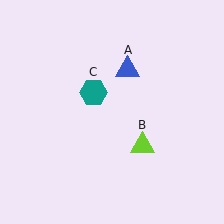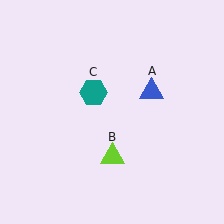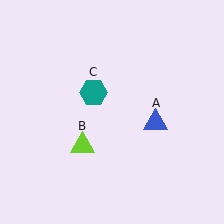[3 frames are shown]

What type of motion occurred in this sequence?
The blue triangle (object A), lime triangle (object B) rotated clockwise around the center of the scene.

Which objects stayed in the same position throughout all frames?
Teal hexagon (object C) remained stationary.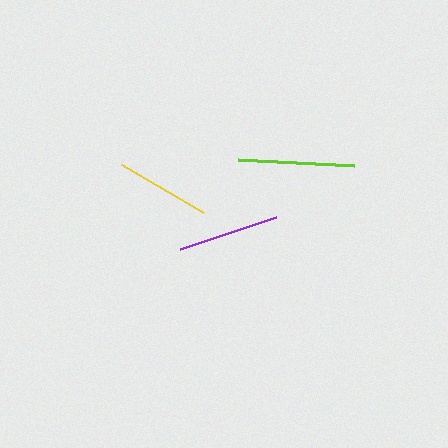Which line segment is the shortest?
The yellow line is the shortest at approximately 95 pixels.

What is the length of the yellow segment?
The yellow segment is approximately 95 pixels long.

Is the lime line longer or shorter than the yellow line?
The lime line is longer than the yellow line.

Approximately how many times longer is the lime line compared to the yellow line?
The lime line is approximately 1.2 times the length of the yellow line.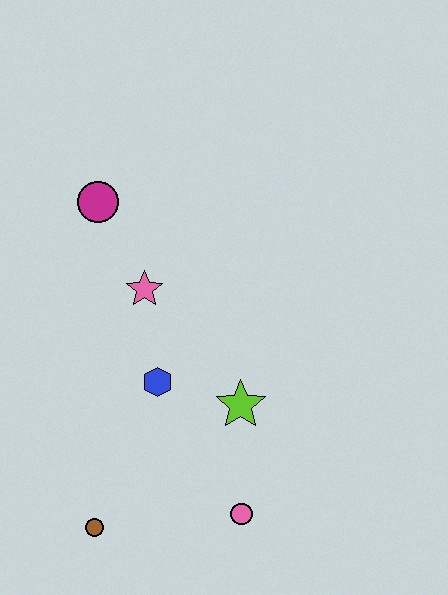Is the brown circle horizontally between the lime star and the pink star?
No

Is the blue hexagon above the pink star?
No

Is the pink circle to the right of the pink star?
Yes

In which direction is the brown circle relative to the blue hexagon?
The brown circle is below the blue hexagon.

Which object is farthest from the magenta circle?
The pink circle is farthest from the magenta circle.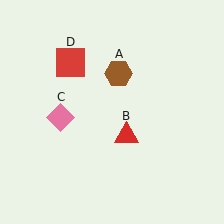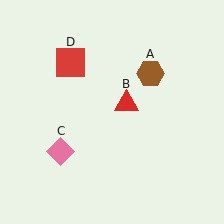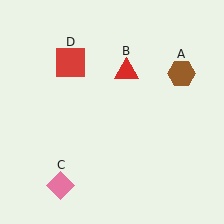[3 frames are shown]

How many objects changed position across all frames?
3 objects changed position: brown hexagon (object A), red triangle (object B), pink diamond (object C).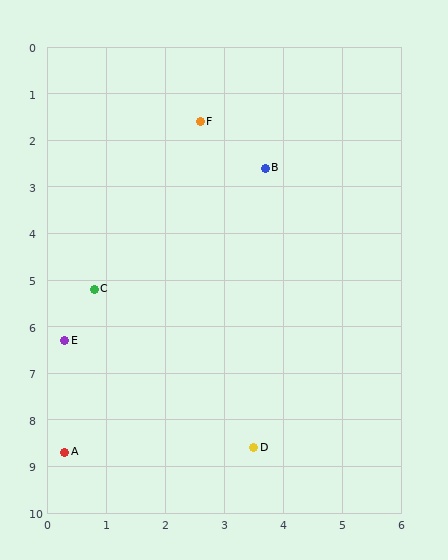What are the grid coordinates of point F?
Point F is at approximately (2.6, 1.6).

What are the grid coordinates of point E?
Point E is at approximately (0.3, 6.3).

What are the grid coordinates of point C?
Point C is at approximately (0.8, 5.2).